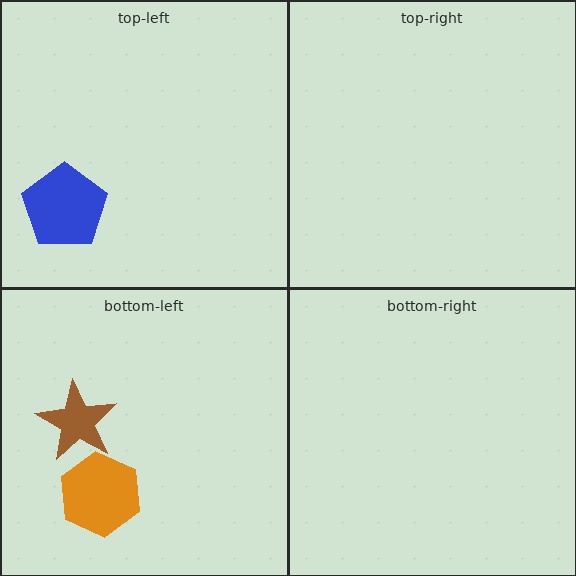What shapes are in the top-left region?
The blue pentagon.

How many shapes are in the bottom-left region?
2.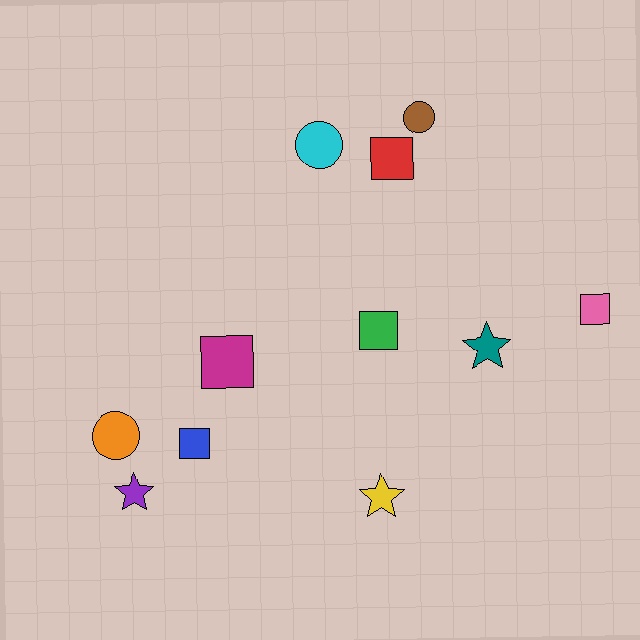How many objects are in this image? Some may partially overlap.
There are 11 objects.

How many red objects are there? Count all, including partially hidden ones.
There is 1 red object.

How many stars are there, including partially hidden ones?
There are 3 stars.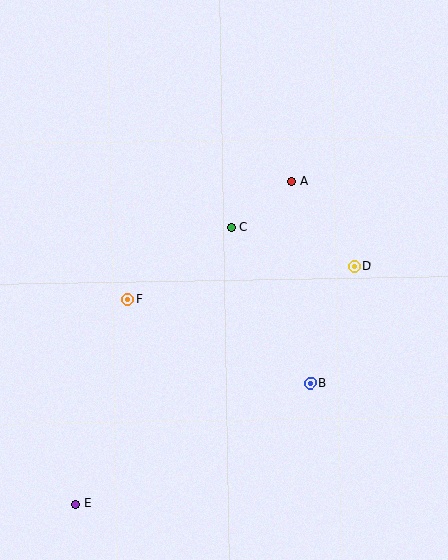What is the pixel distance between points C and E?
The distance between C and E is 317 pixels.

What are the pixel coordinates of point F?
Point F is at (128, 299).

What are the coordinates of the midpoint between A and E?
The midpoint between A and E is at (184, 342).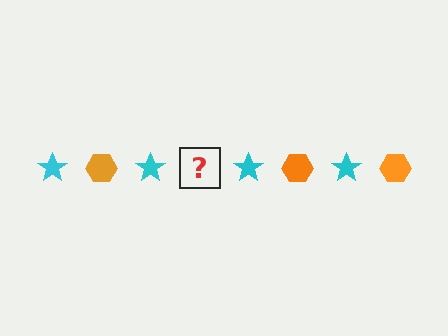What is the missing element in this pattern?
The missing element is an orange hexagon.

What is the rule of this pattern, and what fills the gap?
The rule is that the pattern alternates between cyan star and orange hexagon. The gap should be filled with an orange hexagon.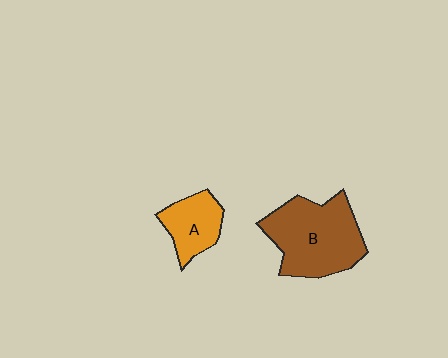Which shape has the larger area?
Shape B (brown).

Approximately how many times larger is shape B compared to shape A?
Approximately 2.1 times.